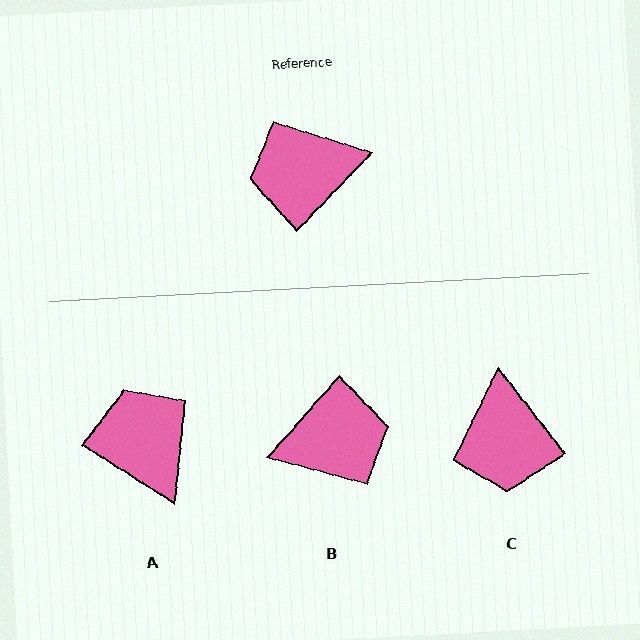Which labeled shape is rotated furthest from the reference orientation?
B, about 178 degrees away.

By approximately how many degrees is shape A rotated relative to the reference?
Approximately 79 degrees clockwise.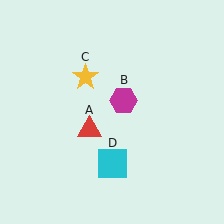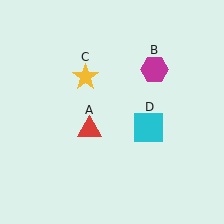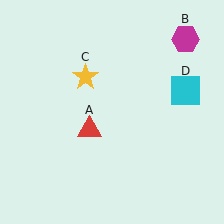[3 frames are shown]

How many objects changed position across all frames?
2 objects changed position: magenta hexagon (object B), cyan square (object D).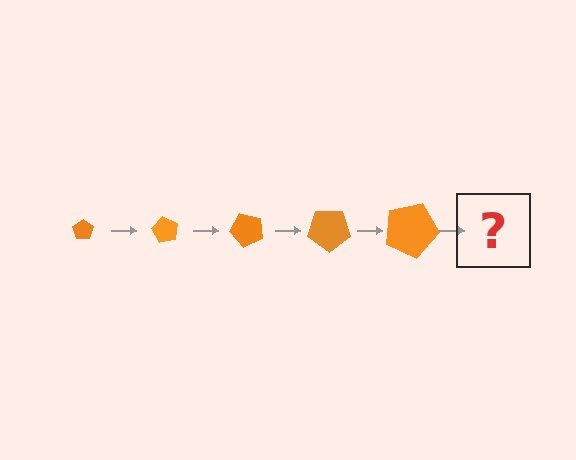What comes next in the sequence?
The next element should be a pentagon, larger than the previous one and rotated 300 degrees from the start.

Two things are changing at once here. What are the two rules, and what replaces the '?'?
The two rules are that the pentagon grows larger each step and it rotates 60 degrees each step. The '?' should be a pentagon, larger than the previous one and rotated 300 degrees from the start.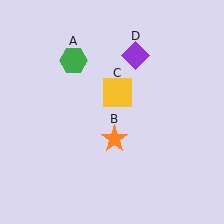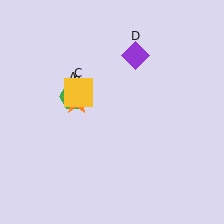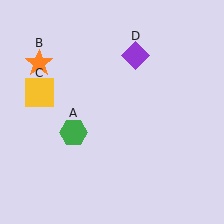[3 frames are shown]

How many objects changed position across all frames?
3 objects changed position: green hexagon (object A), orange star (object B), yellow square (object C).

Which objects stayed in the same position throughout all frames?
Purple diamond (object D) remained stationary.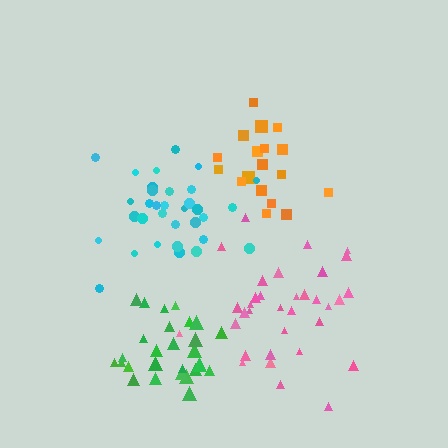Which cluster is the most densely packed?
Cyan.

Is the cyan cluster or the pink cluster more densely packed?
Cyan.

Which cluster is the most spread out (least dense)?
Pink.